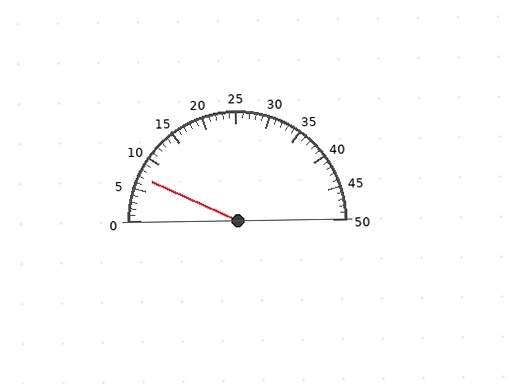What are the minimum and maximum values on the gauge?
The gauge ranges from 0 to 50.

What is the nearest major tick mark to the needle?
The nearest major tick mark is 5.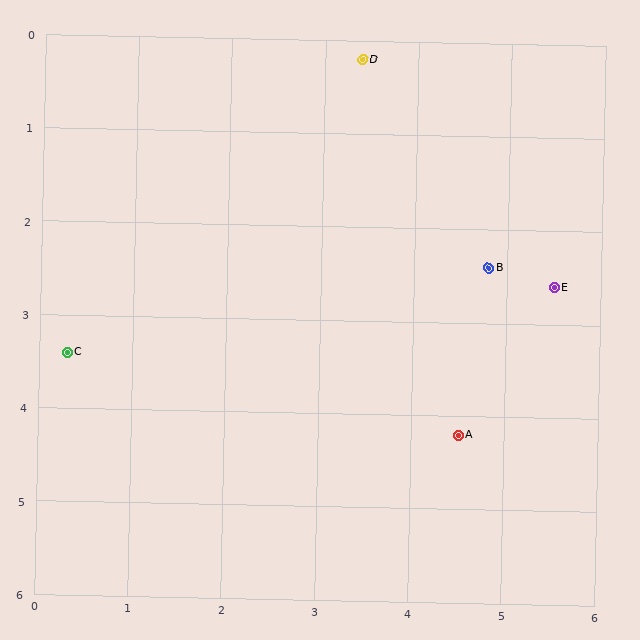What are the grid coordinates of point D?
Point D is at approximately (3.4, 0.2).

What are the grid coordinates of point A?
Point A is at approximately (4.5, 4.2).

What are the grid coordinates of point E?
Point E is at approximately (5.5, 2.6).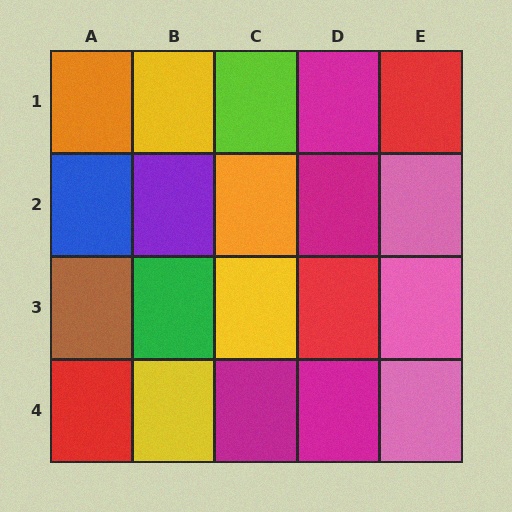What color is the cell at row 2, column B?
Purple.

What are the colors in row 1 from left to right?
Orange, yellow, lime, magenta, red.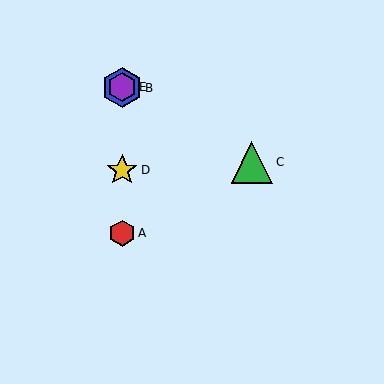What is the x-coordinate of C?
Object C is at x≈252.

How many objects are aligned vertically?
4 objects (A, B, D, E) are aligned vertically.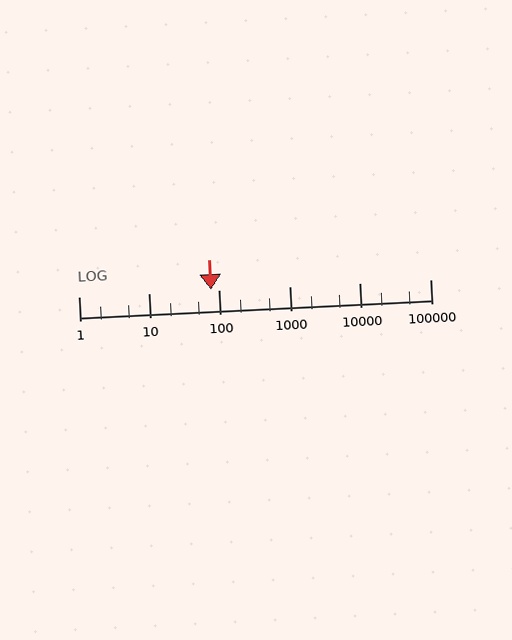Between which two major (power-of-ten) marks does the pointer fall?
The pointer is between 10 and 100.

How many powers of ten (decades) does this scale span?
The scale spans 5 decades, from 1 to 100000.